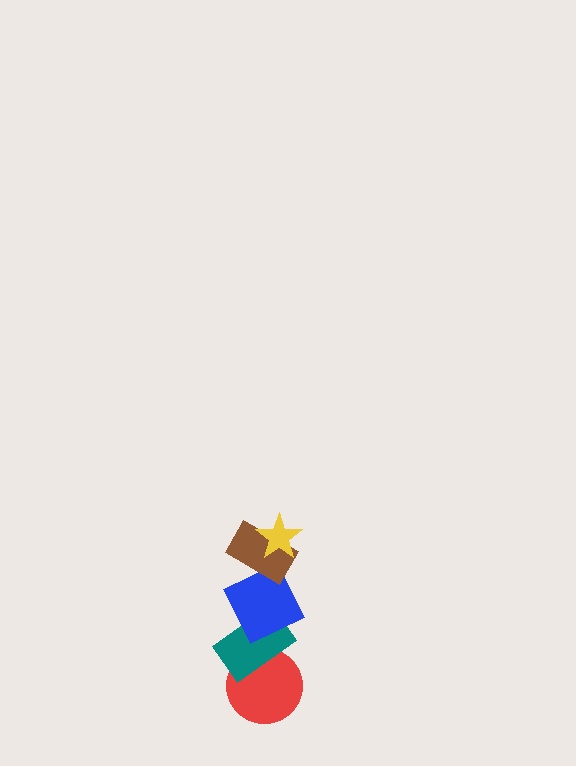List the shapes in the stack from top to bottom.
From top to bottom: the yellow star, the brown rectangle, the blue square, the teal rectangle, the red circle.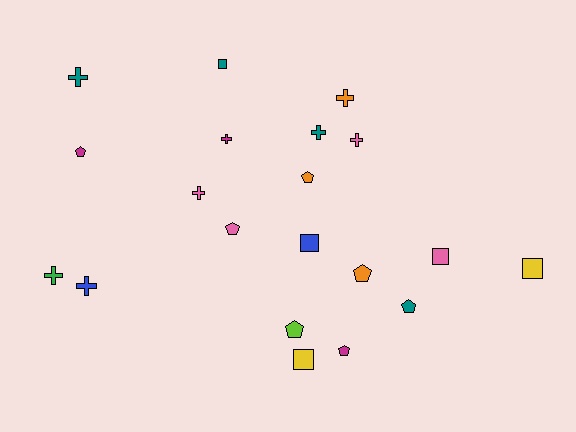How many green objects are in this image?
There is 1 green object.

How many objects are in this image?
There are 20 objects.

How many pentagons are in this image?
There are 7 pentagons.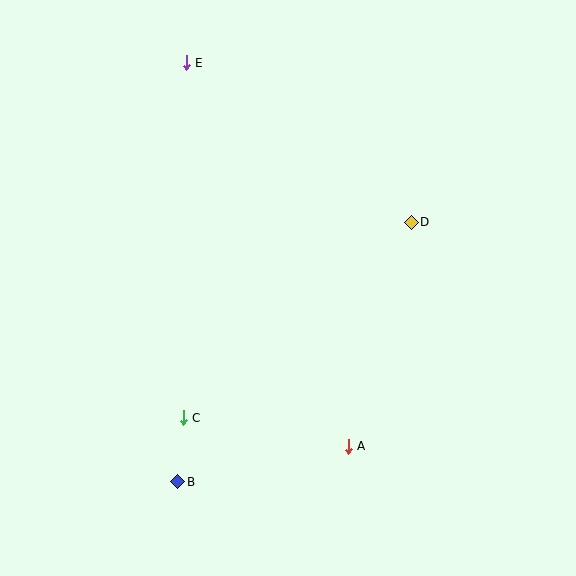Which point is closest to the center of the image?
Point D at (411, 222) is closest to the center.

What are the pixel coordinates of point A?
Point A is at (348, 446).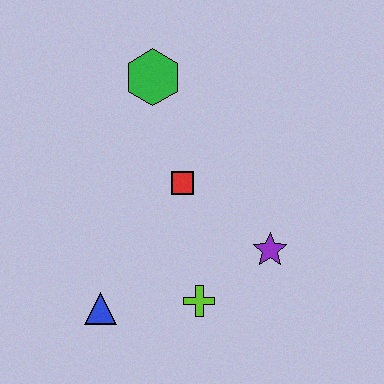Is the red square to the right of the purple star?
No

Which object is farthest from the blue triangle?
The green hexagon is farthest from the blue triangle.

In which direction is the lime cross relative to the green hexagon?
The lime cross is below the green hexagon.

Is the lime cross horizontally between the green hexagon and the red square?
No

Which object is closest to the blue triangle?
The lime cross is closest to the blue triangle.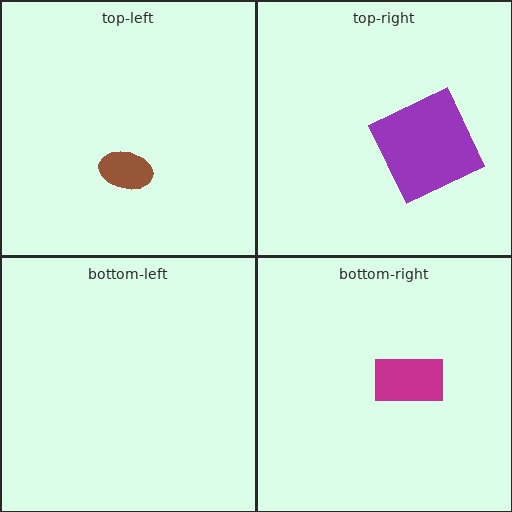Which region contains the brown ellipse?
The top-left region.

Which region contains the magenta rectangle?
The bottom-right region.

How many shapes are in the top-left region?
1.